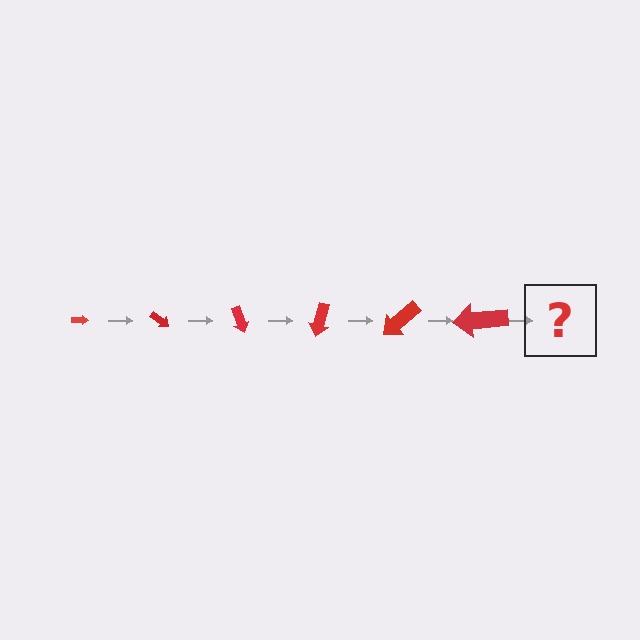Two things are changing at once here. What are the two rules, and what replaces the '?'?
The two rules are that the arrow grows larger each step and it rotates 35 degrees each step. The '?' should be an arrow, larger than the previous one and rotated 210 degrees from the start.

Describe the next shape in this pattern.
It should be an arrow, larger than the previous one and rotated 210 degrees from the start.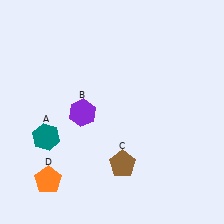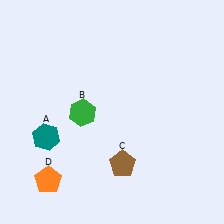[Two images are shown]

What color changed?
The hexagon (B) changed from purple in Image 1 to green in Image 2.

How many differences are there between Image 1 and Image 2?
There is 1 difference between the two images.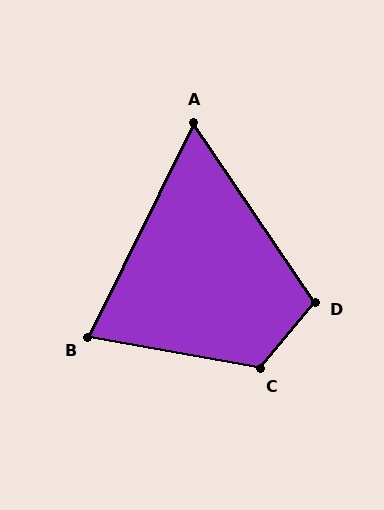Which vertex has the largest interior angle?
C, at approximately 120 degrees.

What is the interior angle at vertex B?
Approximately 74 degrees (acute).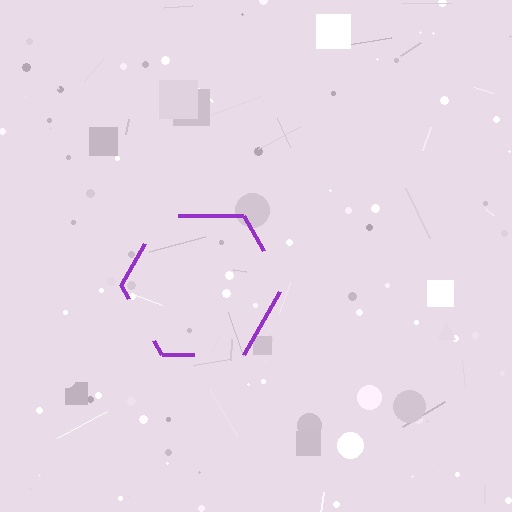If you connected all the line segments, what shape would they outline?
They would outline a hexagon.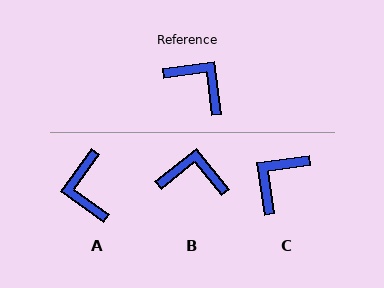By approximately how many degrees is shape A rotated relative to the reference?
Approximately 137 degrees counter-clockwise.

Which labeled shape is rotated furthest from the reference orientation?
A, about 137 degrees away.